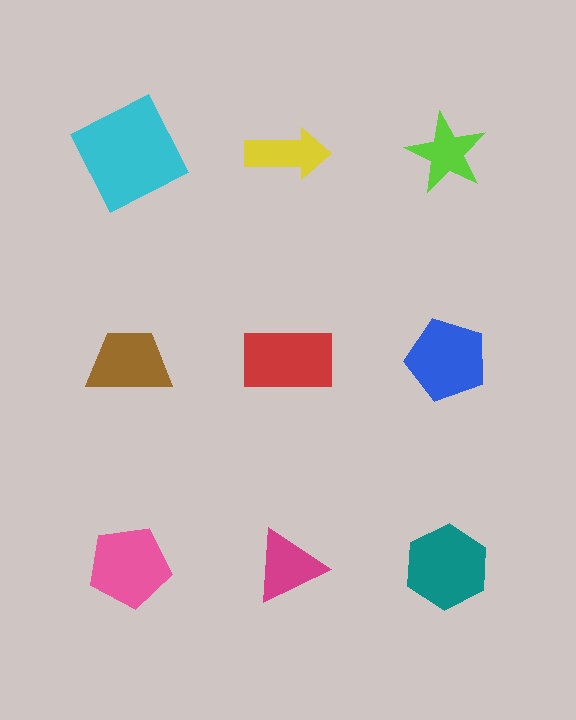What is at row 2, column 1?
A brown trapezoid.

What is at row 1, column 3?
A lime star.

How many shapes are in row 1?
3 shapes.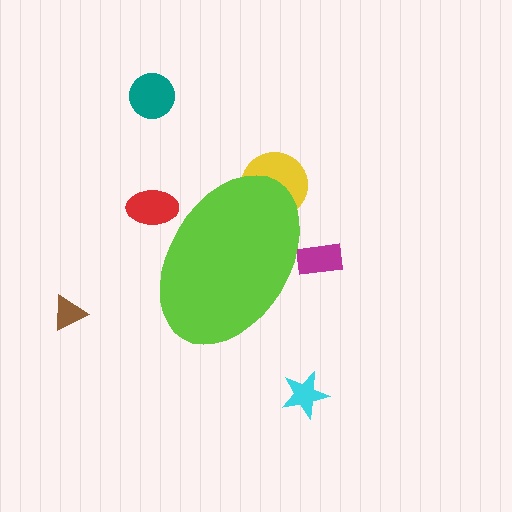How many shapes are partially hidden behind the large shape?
3 shapes are partially hidden.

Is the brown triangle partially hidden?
No, the brown triangle is fully visible.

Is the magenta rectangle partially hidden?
Yes, the magenta rectangle is partially hidden behind the lime ellipse.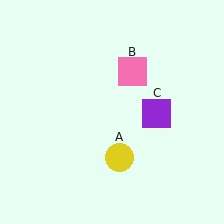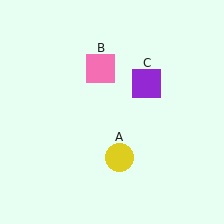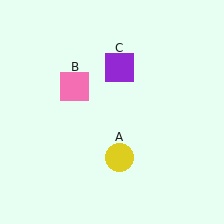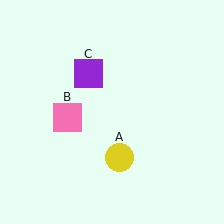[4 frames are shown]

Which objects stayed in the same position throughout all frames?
Yellow circle (object A) remained stationary.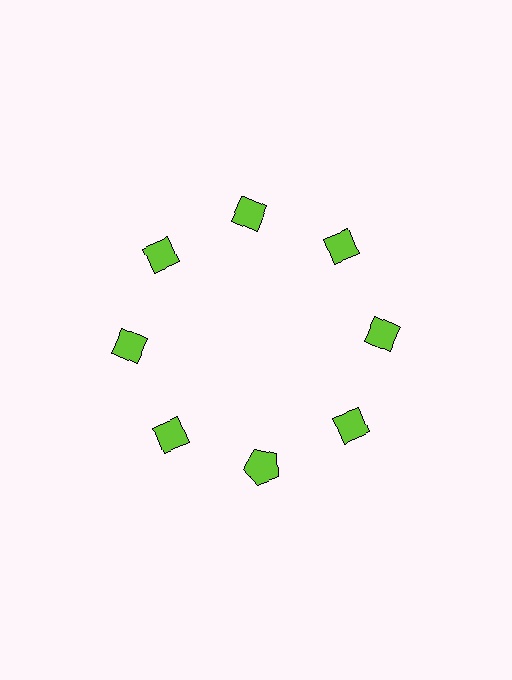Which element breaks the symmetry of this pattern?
The lime pentagon at roughly the 6 o'clock position breaks the symmetry. All other shapes are lime diamonds.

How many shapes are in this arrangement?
There are 8 shapes arranged in a ring pattern.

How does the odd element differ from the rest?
It has a different shape: pentagon instead of diamond.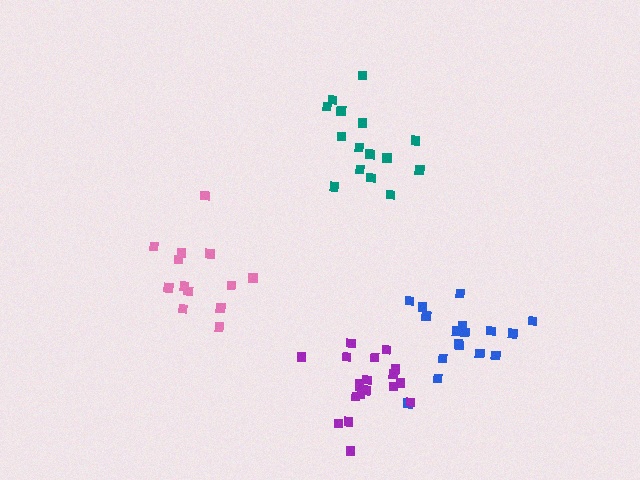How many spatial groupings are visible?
There are 4 spatial groupings.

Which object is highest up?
The teal cluster is topmost.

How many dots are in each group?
Group 1: 17 dots, Group 2: 15 dots, Group 3: 19 dots, Group 4: 13 dots (64 total).